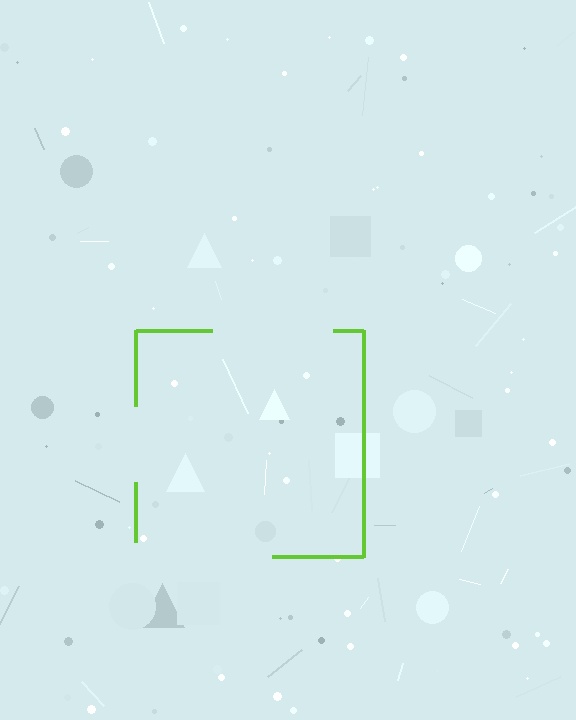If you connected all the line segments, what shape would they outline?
They would outline a square.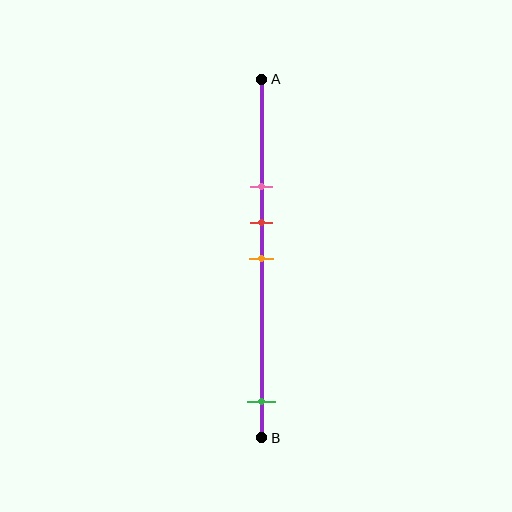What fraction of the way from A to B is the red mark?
The red mark is approximately 40% (0.4) of the way from A to B.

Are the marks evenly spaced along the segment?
No, the marks are not evenly spaced.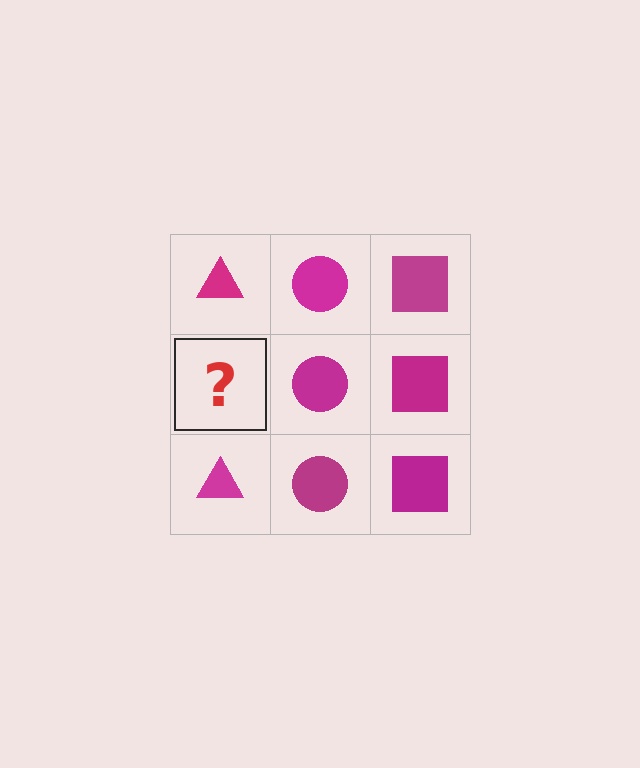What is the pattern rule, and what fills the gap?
The rule is that each column has a consistent shape. The gap should be filled with a magenta triangle.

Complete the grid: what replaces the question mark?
The question mark should be replaced with a magenta triangle.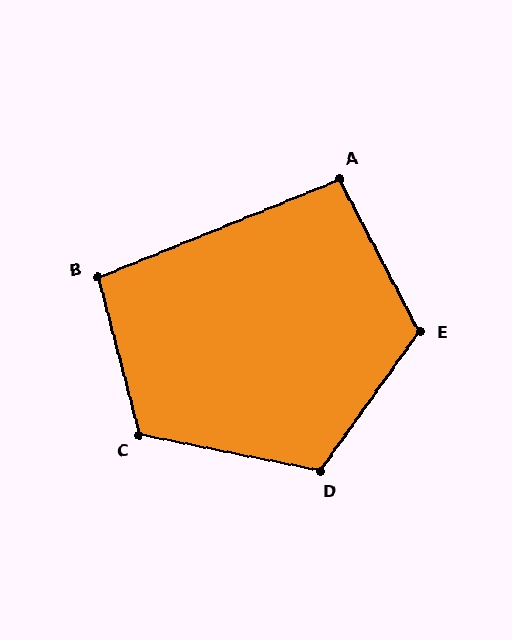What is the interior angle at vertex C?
Approximately 116 degrees (obtuse).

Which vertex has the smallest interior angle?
A, at approximately 96 degrees.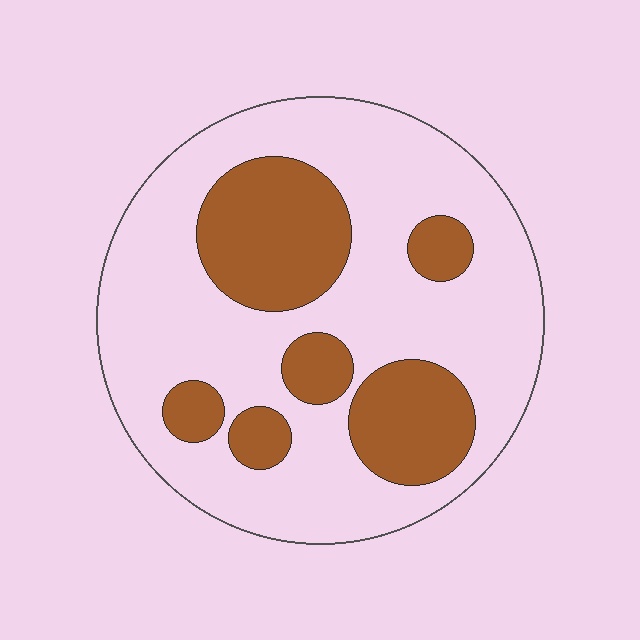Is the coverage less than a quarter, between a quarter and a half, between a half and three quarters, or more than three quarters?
Between a quarter and a half.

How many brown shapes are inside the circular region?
6.